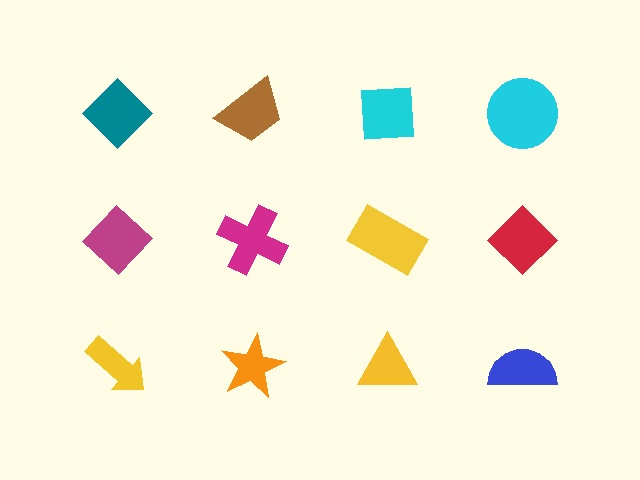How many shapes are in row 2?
4 shapes.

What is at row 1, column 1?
A teal diamond.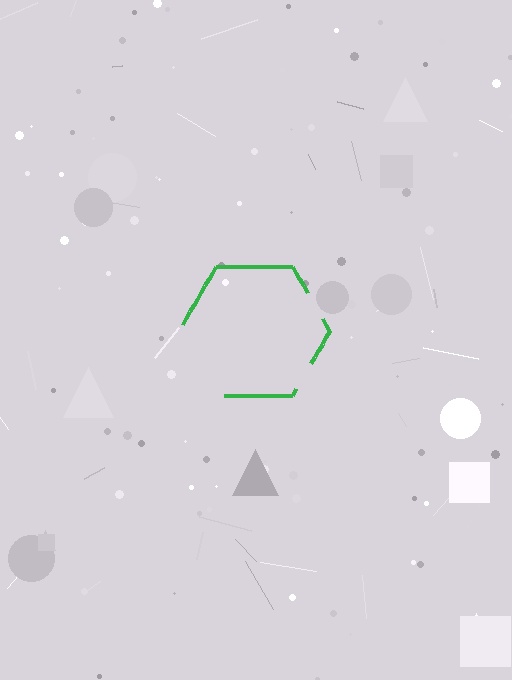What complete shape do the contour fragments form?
The contour fragments form a hexagon.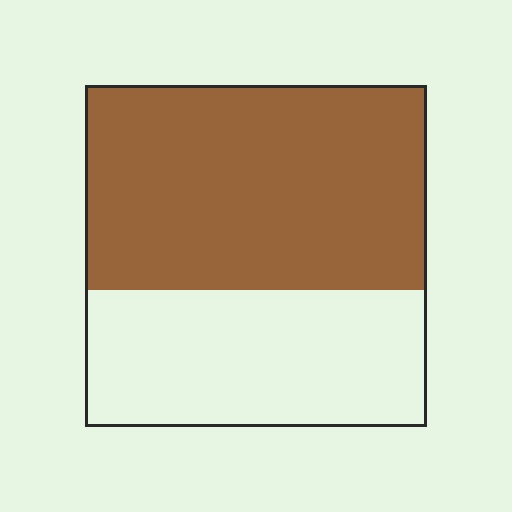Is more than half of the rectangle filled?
Yes.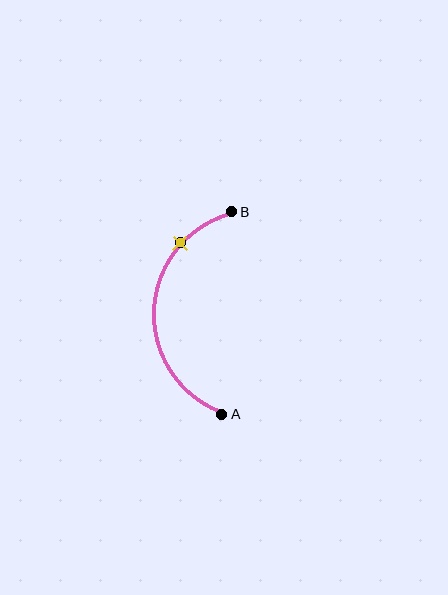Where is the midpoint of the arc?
The arc midpoint is the point on the curve farthest from the straight line joining A and B. It sits to the left of that line.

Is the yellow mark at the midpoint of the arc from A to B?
No. The yellow mark lies on the arc but is closer to endpoint B. The arc midpoint would be at the point on the curve equidistant along the arc from both A and B.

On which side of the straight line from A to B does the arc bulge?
The arc bulges to the left of the straight line connecting A and B.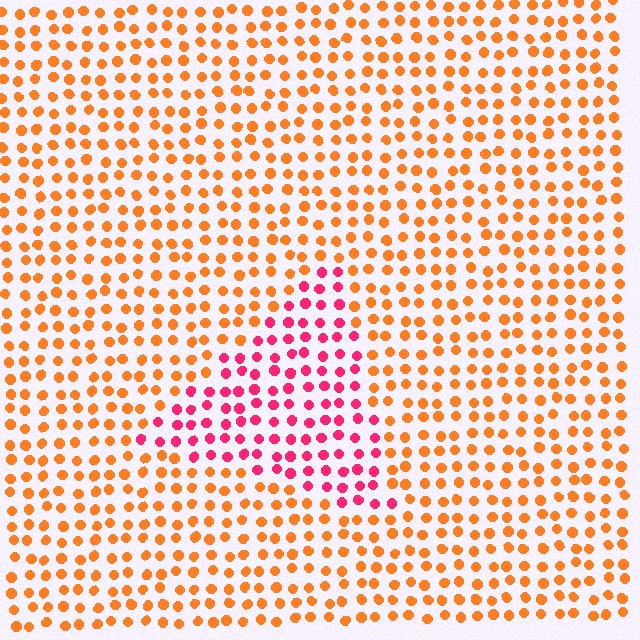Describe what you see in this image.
The image is filled with small orange elements in a uniform arrangement. A triangle-shaped region is visible where the elements are tinted to a slightly different hue, forming a subtle color boundary.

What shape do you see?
I see a triangle.